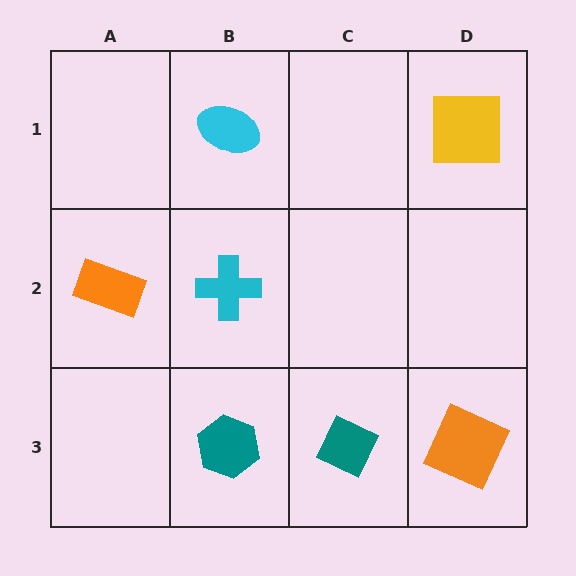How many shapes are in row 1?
2 shapes.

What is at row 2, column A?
An orange rectangle.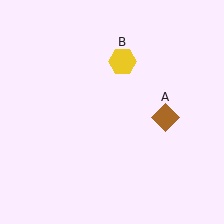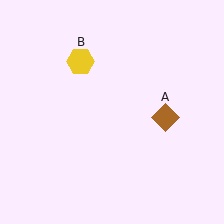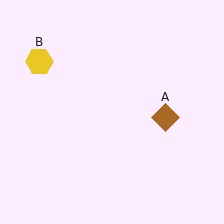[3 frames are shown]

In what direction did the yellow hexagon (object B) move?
The yellow hexagon (object B) moved left.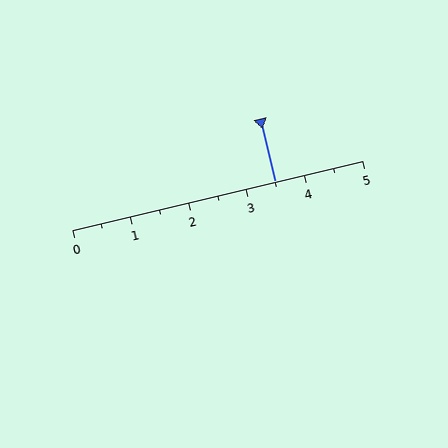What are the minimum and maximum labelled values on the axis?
The axis runs from 0 to 5.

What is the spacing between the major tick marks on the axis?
The major ticks are spaced 1 apart.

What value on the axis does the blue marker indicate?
The marker indicates approximately 3.5.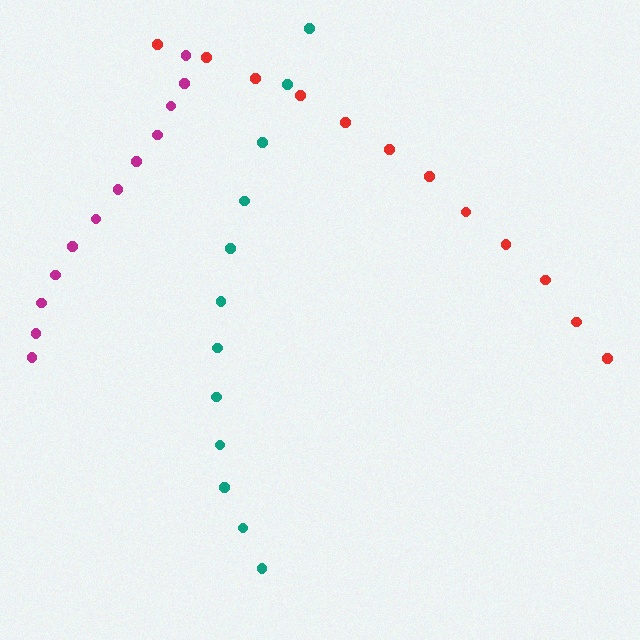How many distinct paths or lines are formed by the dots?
There are 3 distinct paths.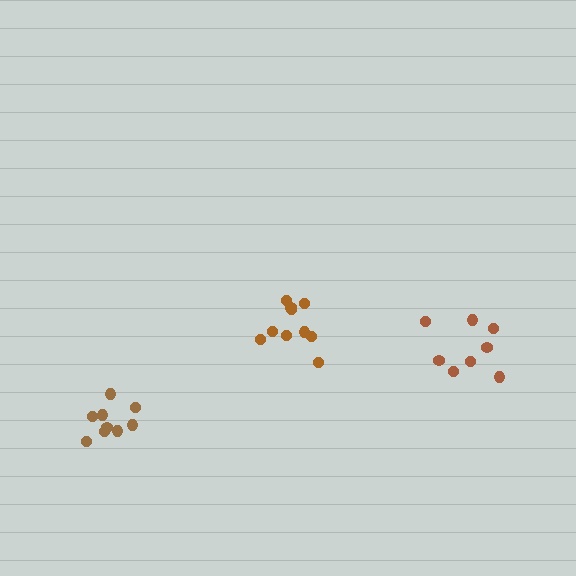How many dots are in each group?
Group 1: 10 dots, Group 2: 8 dots, Group 3: 9 dots (27 total).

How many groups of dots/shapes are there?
There are 3 groups.